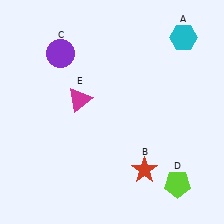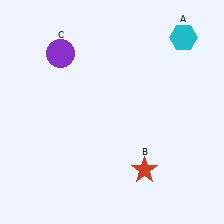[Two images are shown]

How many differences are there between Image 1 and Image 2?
There are 2 differences between the two images.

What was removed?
The lime pentagon (D), the magenta triangle (E) were removed in Image 2.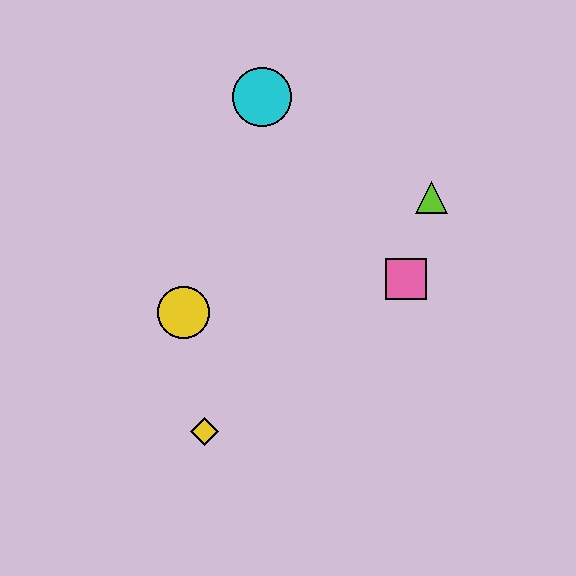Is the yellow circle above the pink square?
No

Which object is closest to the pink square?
The lime triangle is closest to the pink square.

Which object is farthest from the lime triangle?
The yellow diamond is farthest from the lime triangle.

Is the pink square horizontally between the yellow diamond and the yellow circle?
No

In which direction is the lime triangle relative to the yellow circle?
The lime triangle is to the right of the yellow circle.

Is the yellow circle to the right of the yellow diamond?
No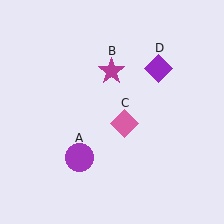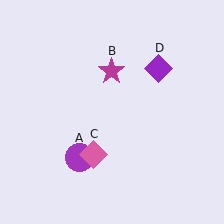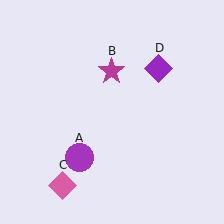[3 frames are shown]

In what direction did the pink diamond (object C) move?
The pink diamond (object C) moved down and to the left.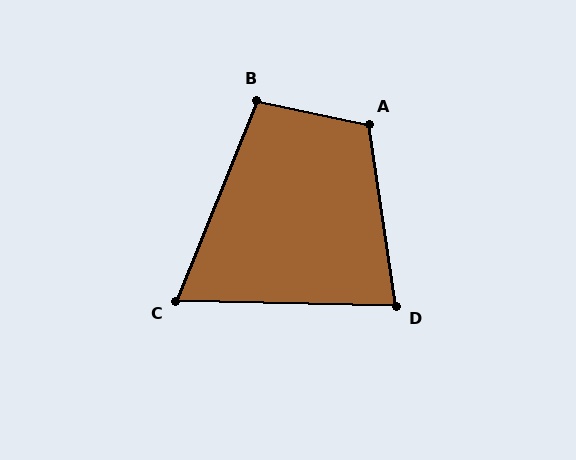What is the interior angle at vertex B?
Approximately 100 degrees (obtuse).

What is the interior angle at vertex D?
Approximately 80 degrees (acute).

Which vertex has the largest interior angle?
A, at approximately 111 degrees.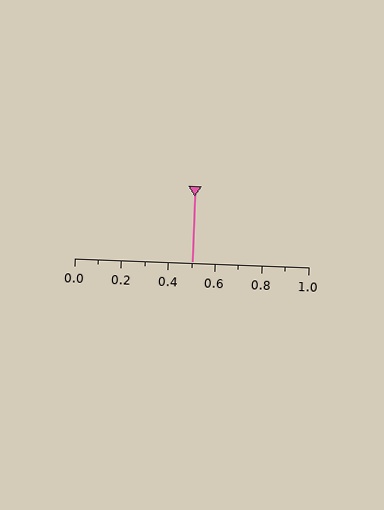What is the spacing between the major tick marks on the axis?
The major ticks are spaced 0.2 apart.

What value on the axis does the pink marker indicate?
The marker indicates approximately 0.5.